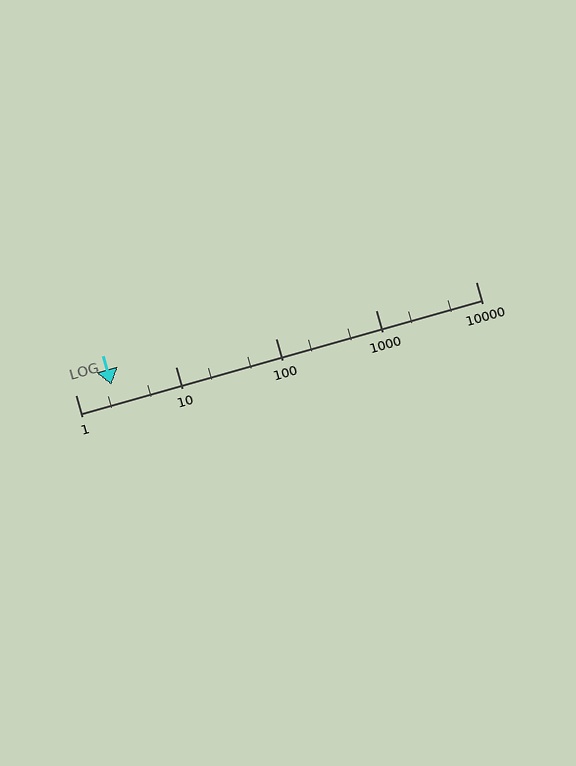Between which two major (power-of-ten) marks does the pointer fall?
The pointer is between 1 and 10.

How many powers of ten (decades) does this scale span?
The scale spans 4 decades, from 1 to 10000.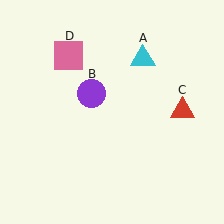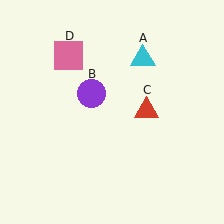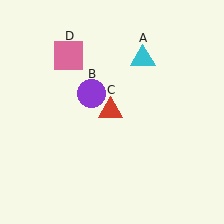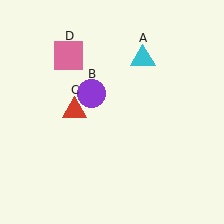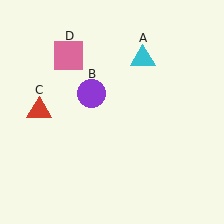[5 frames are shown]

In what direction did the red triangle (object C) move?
The red triangle (object C) moved left.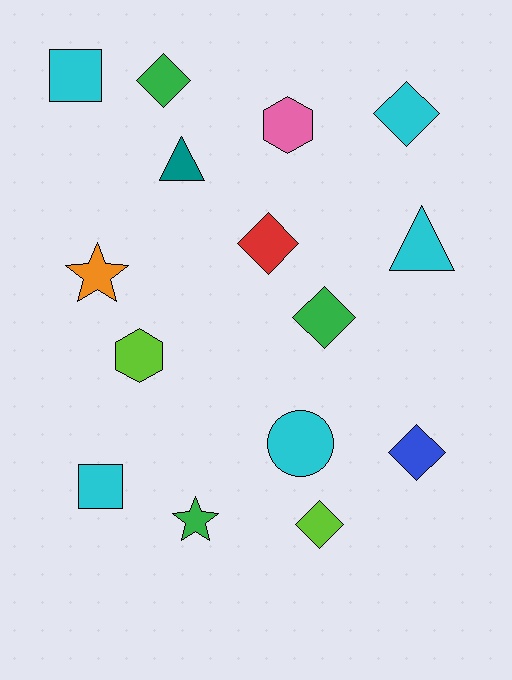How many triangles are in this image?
There are 2 triangles.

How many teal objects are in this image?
There is 1 teal object.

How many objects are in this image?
There are 15 objects.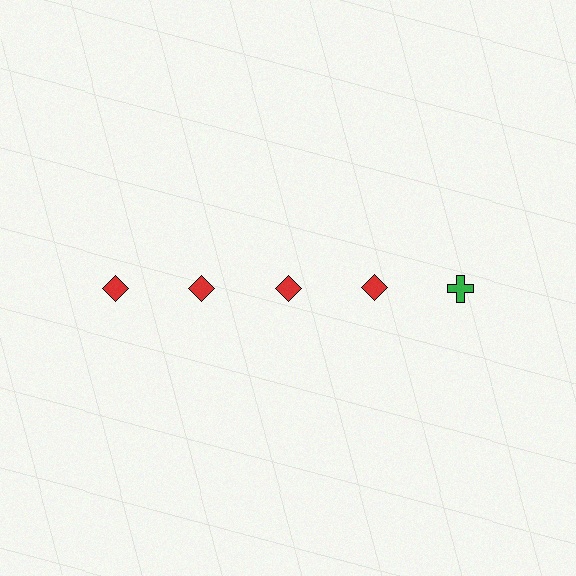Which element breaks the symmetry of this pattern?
The green cross in the top row, rightmost column breaks the symmetry. All other shapes are red diamonds.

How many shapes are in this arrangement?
There are 5 shapes arranged in a grid pattern.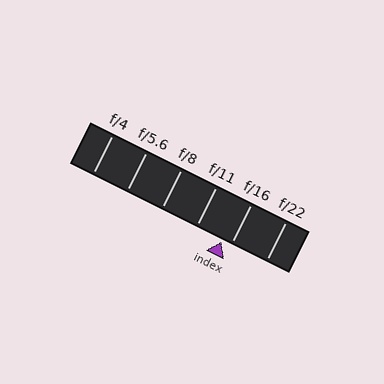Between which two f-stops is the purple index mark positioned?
The index mark is between f/11 and f/16.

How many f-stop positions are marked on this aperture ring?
There are 6 f-stop positions marked.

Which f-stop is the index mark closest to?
The index mark is closest to f/16.